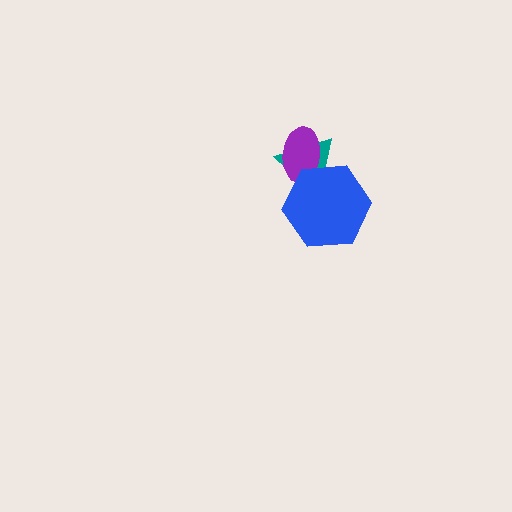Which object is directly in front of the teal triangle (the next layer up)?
The purple ellipse is directly in front of the teal triangle.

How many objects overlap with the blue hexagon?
2 objects overlap with the blue hexagon.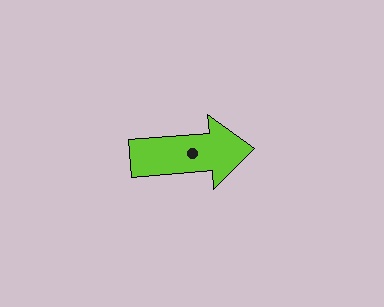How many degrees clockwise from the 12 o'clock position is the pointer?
Approximately 85 degrees.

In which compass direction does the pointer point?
East.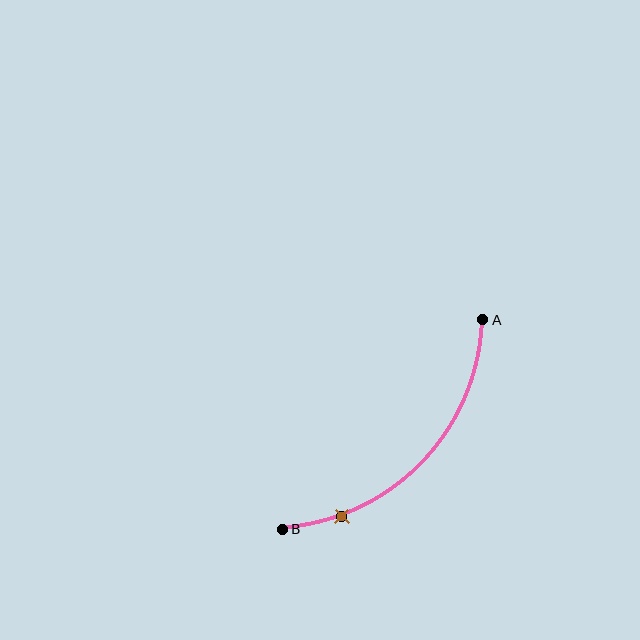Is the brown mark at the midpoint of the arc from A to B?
No. The brown mark lies on the arc but is closer to endpoint B. The arc midpoint would be at the point on the curve equidistant along the arc from both A and B.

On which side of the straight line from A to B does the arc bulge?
The arc bulges below and to the right of the straight line connecting A and B.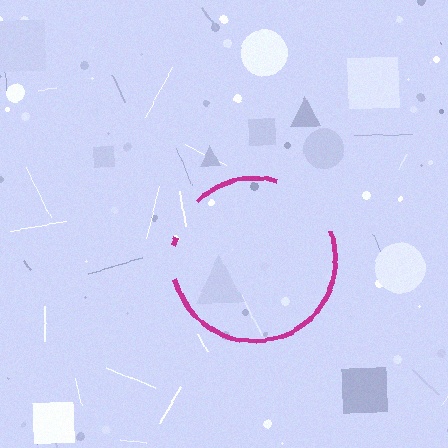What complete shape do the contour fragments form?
The contour fragments form a circle.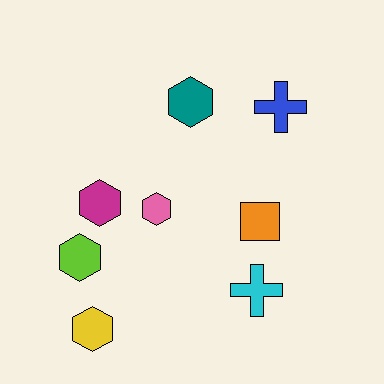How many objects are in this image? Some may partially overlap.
There are 8 objects.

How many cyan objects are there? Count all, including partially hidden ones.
There is 1 cyan object.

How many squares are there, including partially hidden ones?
There is 1 square.